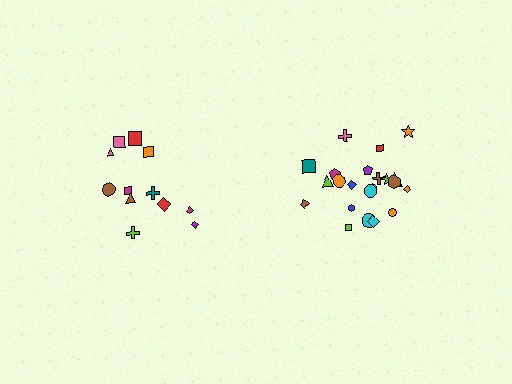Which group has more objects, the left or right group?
The right group.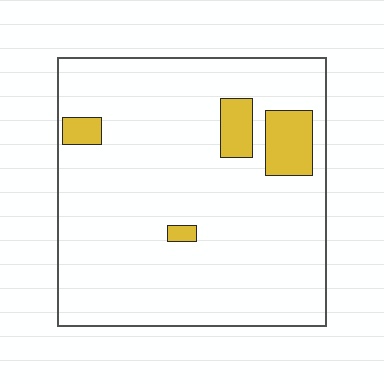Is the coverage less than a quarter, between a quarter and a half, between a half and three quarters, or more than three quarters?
Less than a quarter.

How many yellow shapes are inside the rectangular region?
4.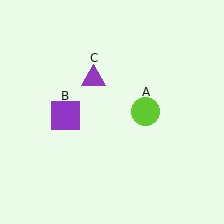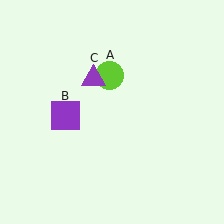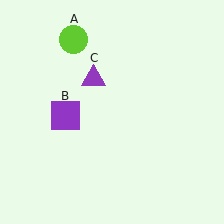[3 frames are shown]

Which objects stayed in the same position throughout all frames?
Purple square (object B) and purple triangle (object C) remained stationary.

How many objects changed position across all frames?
1 object changed position: lime circle (object A).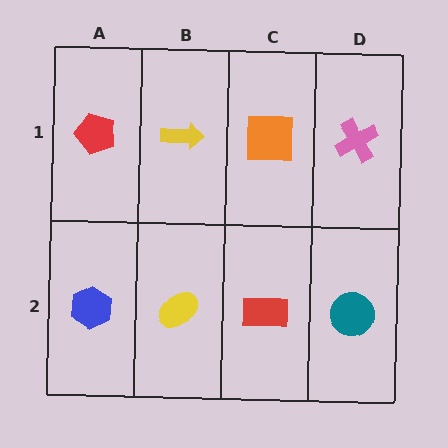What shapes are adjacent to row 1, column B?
A yellow ellipse (row 2, column B), a red pentagon (row 1, column A), an orange square (row 1, column C).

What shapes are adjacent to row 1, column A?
A blue hexagon (row 2, column A), a yellow arrow (row 1, column B).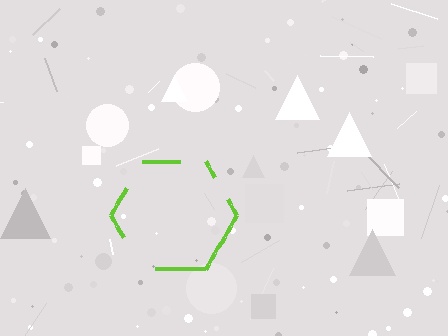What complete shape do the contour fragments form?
The contour fragments form a hexagon.